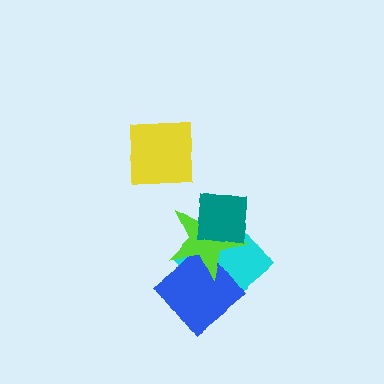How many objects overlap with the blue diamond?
2 objects overlap with the blue diamond.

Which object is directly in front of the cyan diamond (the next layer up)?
The blue diamond is directly in front of the cyan diamond.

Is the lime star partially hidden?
Yes, it is partially covered by another shape.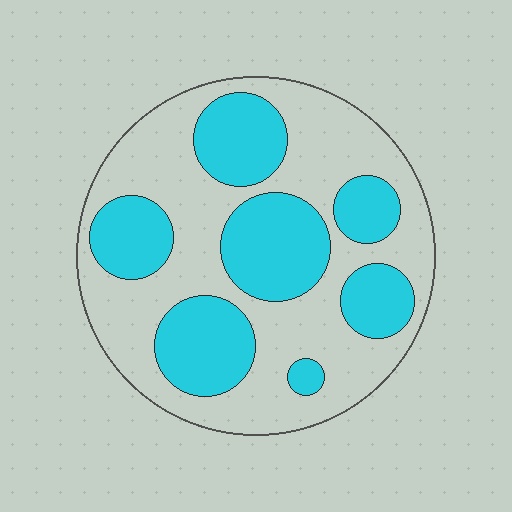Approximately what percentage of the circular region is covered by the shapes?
Approximately 40%.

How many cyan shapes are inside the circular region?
7.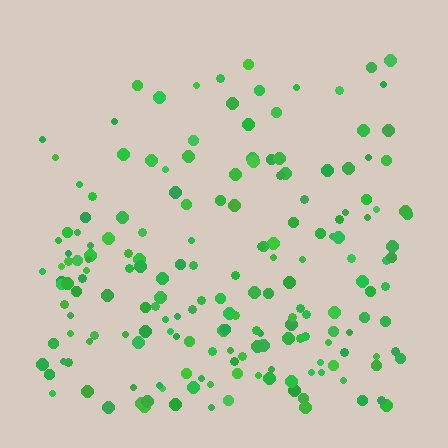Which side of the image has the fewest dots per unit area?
The top.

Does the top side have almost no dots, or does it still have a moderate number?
Still a moderate number, just noticeably fewer than the bottom.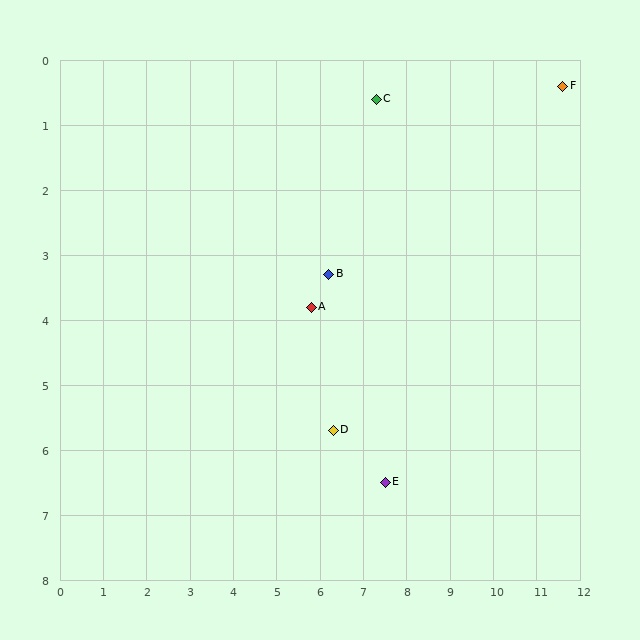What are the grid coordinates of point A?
Point A is at approximately (5.8, 3.8).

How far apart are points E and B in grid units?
Points E and B are about 3.5 grid units apart.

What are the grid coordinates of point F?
Point F is at approximately (11.6, 0.4).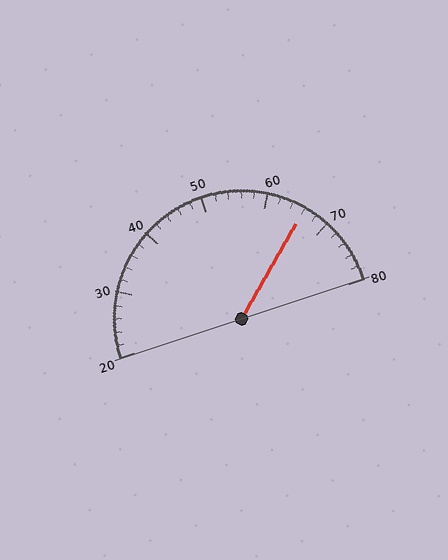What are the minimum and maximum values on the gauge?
The gauge ranges from 20 to 80.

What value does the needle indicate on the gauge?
The needle indicates approximately 66.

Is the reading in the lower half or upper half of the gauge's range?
The reading is in the upper half of the range (20 to 80).